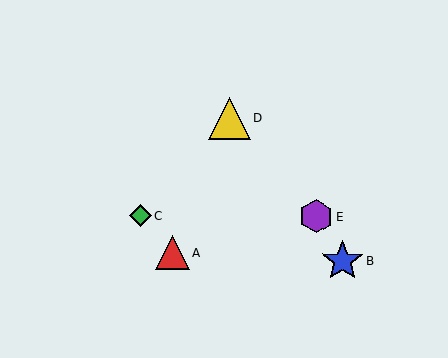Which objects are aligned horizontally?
Objects C, E are aligned horizontally.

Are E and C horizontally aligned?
Yes, both are at y≈216.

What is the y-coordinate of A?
Object A is at y≈253.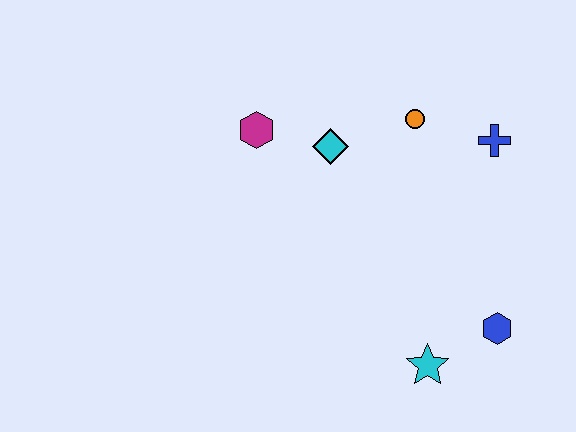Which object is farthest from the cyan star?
The magenta hexagon is farthest from the cyan star.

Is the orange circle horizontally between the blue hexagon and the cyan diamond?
Yes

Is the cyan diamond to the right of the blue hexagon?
No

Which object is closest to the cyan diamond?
The magenta hexagon is closest to the cyan diamond.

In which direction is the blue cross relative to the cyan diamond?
The blue cross is to the right of the cyan diamond.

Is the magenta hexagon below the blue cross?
No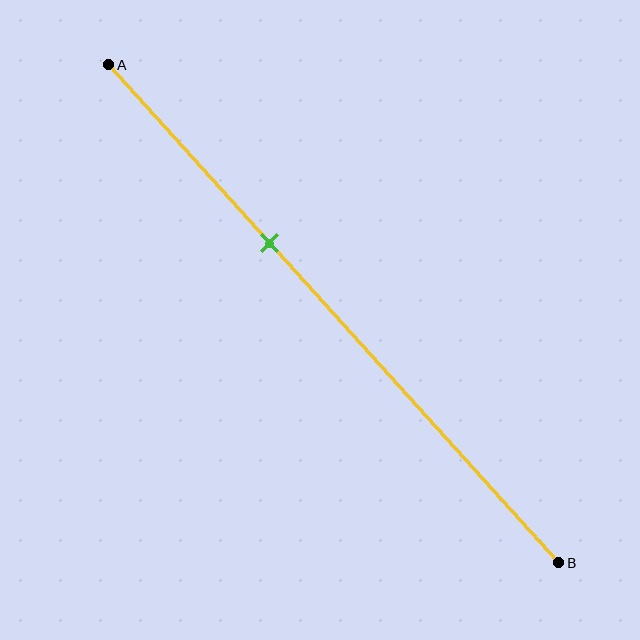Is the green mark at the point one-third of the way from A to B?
Yes, the mark is approximately at the one-third point.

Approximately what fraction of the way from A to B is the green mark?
The green mark is approximately 35% of the way from A to B.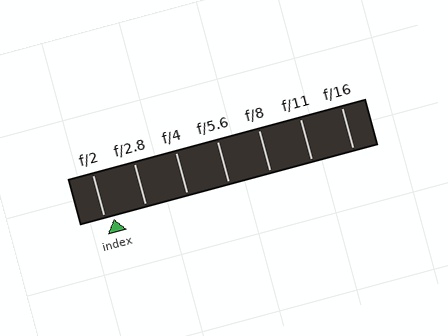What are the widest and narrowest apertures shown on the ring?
The widest aperture shown is f/2 and the narrowest is f/16.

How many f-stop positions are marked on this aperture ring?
There are 7 f-stop positions marked.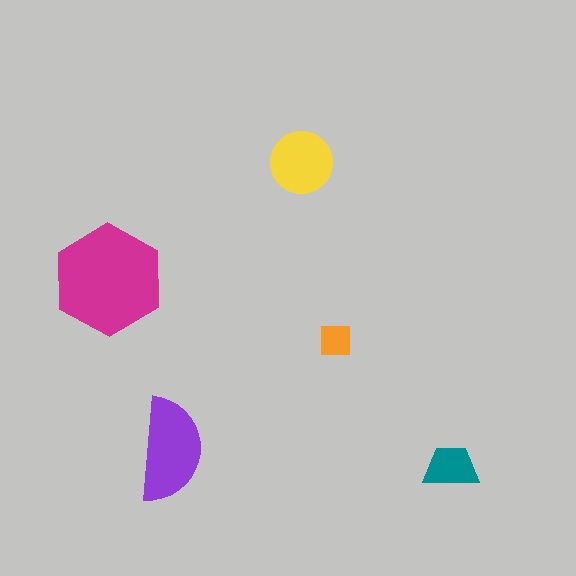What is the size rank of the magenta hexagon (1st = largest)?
1st.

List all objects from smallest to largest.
The orange square, the teal trapezoid, the yellow circle, the purple semicircle, the magenta hexagon.